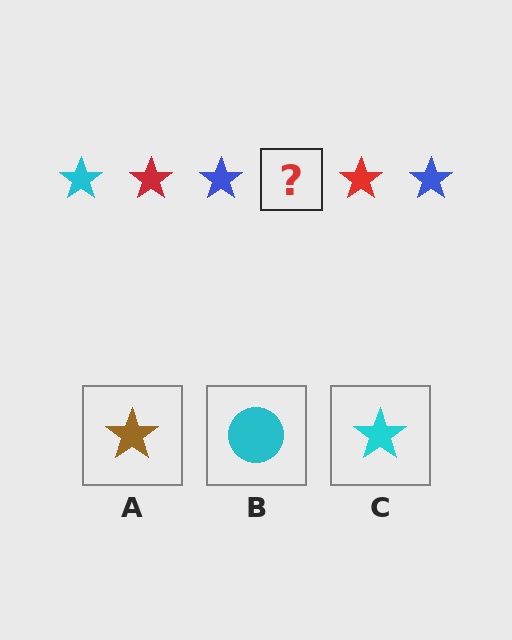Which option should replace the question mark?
Option C.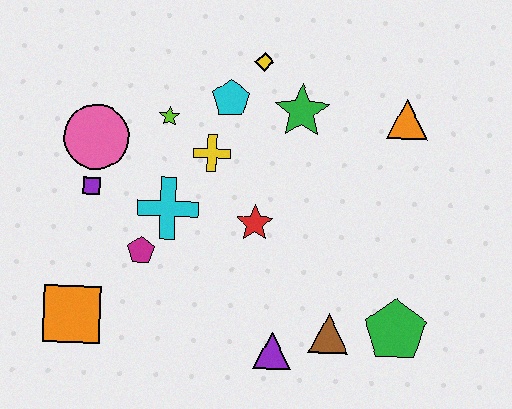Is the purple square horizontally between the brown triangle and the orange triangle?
No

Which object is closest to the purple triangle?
The brown triangle is closest to the purple triangle.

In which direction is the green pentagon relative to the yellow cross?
The green pentagon is to the right of the yellow cross.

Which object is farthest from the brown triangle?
The pink circle is farthest from the brown triangle.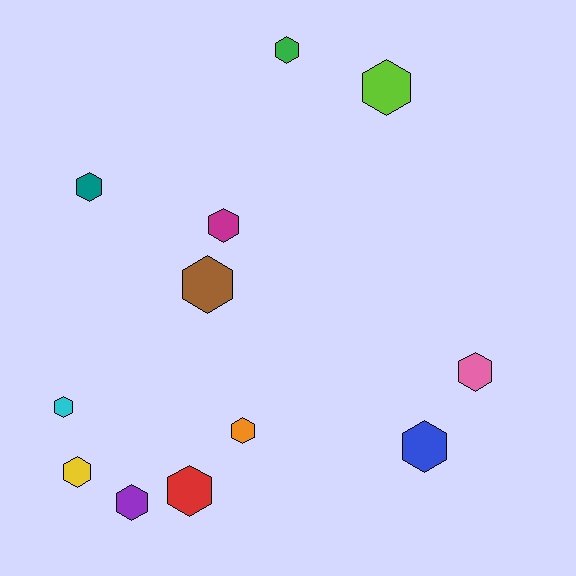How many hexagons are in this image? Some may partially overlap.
There are 12 hexagons.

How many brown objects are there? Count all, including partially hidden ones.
There is 1 brown object.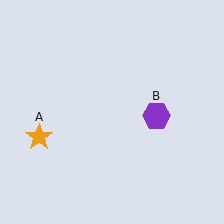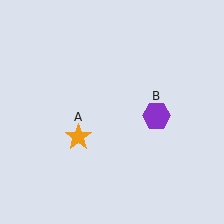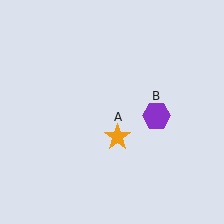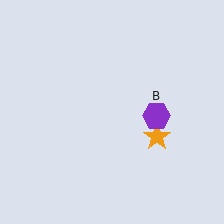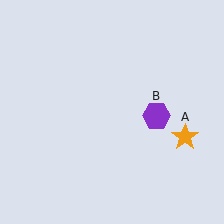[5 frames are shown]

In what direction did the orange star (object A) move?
The orange star (object A) moved right.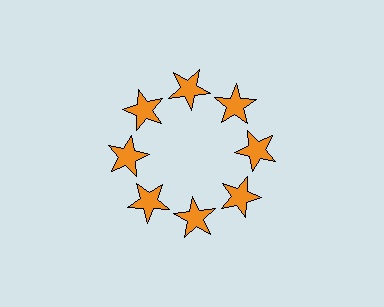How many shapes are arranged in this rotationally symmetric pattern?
There are 8 shapes, arranged in 8 groups of 1.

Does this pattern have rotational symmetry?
Yes, this pattern has 8-fold rotational symmetry. It looks the same after rotating 45 degrees around the center.